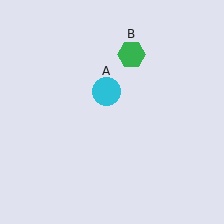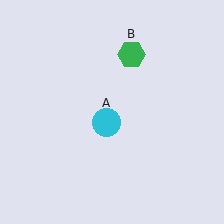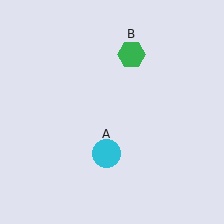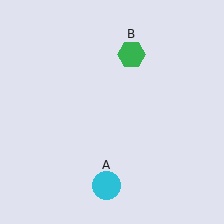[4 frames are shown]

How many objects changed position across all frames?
1 object changed position: cyan circle (object A).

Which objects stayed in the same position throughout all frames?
Green hexagon (object B) remained stationary.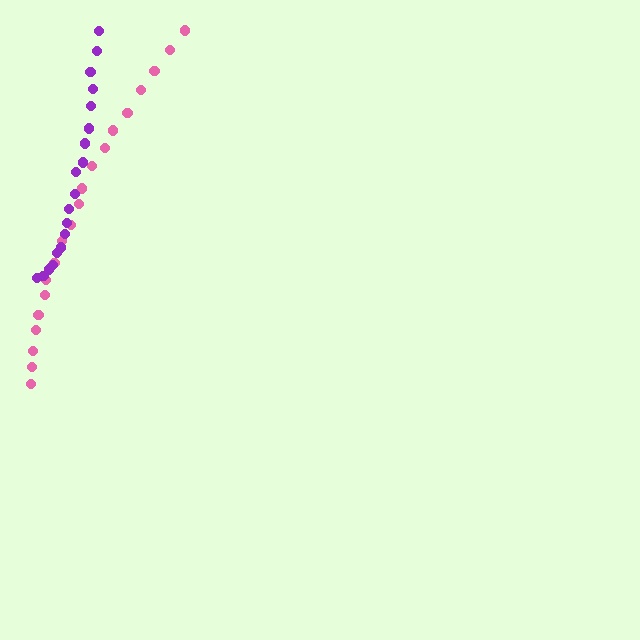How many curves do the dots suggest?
There are 2 distinct paths.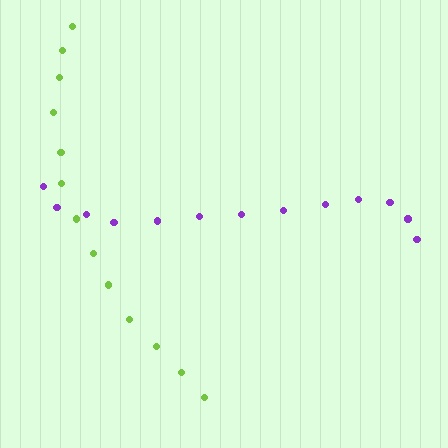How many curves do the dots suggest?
There are 2 distinct paths.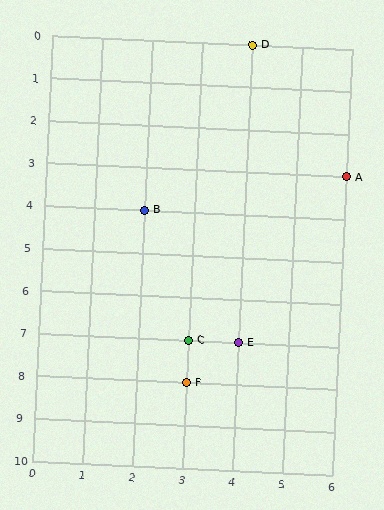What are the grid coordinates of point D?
Point D is at grid coordinates (4, 0).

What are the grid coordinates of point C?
Point C is at grid coordinates (3, 7).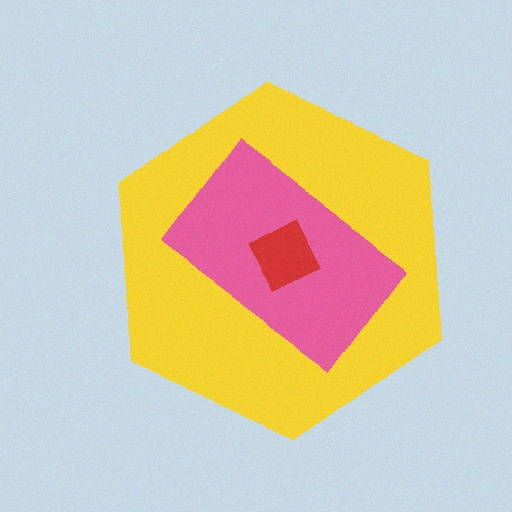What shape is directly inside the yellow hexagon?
The pink rectangle.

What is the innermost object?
The red square.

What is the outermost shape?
The yellow hexagon.